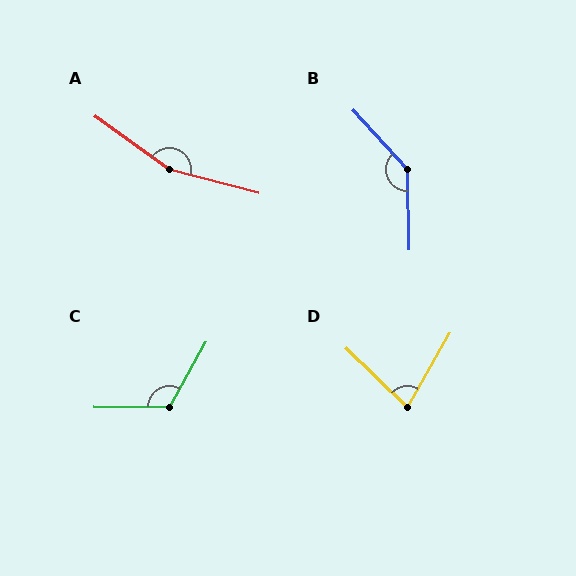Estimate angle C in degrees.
Approximately 119 degrees.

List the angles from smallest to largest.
D (75°), C (119°), B (138°), A (159°).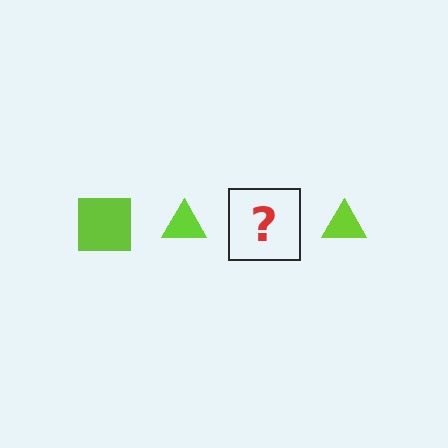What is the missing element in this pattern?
The missing element is a lime square.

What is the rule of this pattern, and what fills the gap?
The rule is that the pattern cycles through square, triangle shapes in lime. The gap should be filled with a lime square.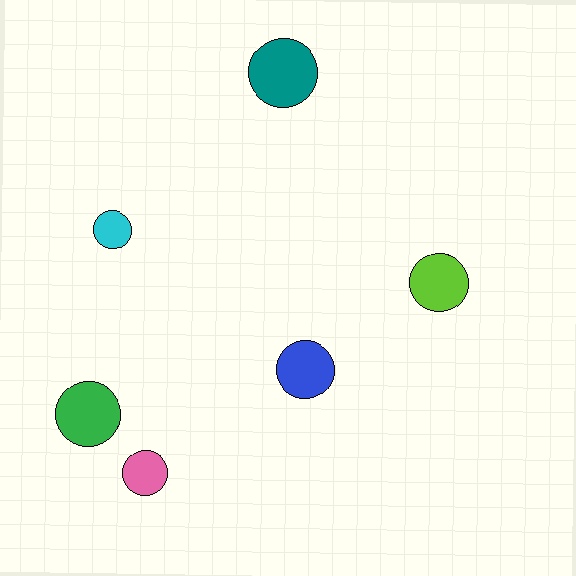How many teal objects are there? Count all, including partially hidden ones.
There is 1 teal object.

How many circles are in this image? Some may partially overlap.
There are 6 circles.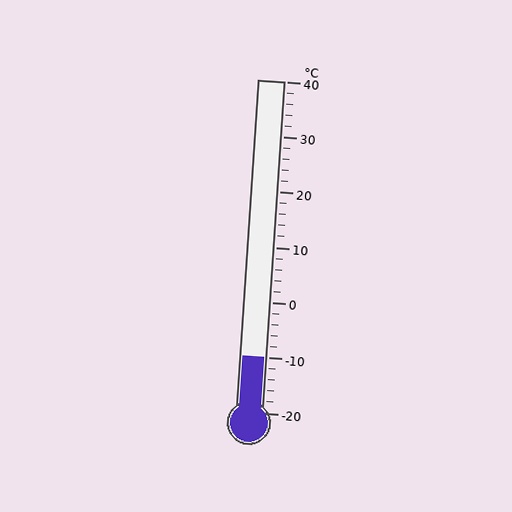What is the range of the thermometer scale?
The thermometer scale ranges from -20°C to 40°C.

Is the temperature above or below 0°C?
The temperature is below 0°C.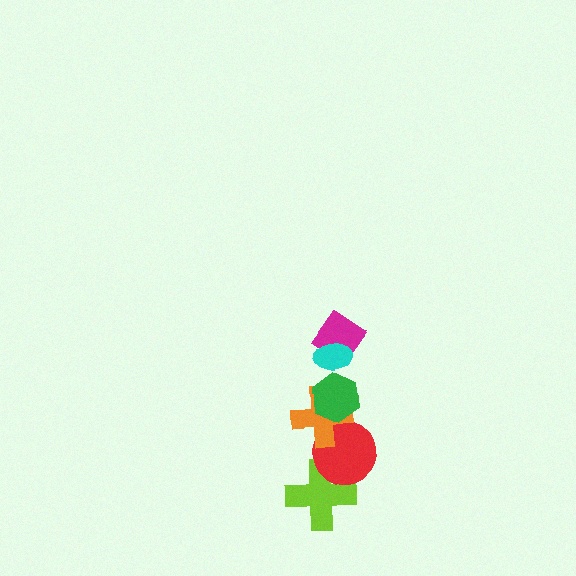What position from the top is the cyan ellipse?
The cyan ellipse is 1st from the top.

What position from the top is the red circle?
The red circle is 5th from the top.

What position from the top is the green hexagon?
The green hexagon is 3rd from the top.